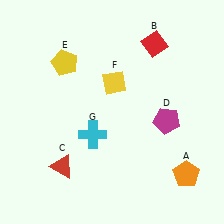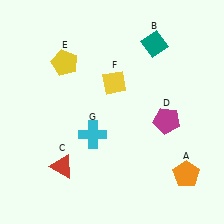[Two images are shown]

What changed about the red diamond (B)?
In Image 1, B is red. In Image 2, it changed to teal.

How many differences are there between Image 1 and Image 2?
There is 1 difference between the two images.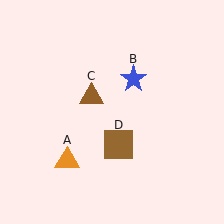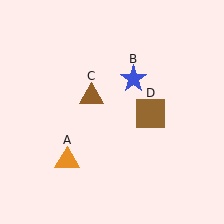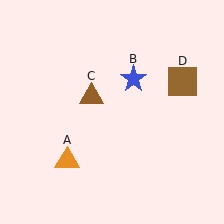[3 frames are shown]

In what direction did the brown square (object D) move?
The brown square (object D) moved up and to the right.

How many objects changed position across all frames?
1 object changed position: brown square (object D).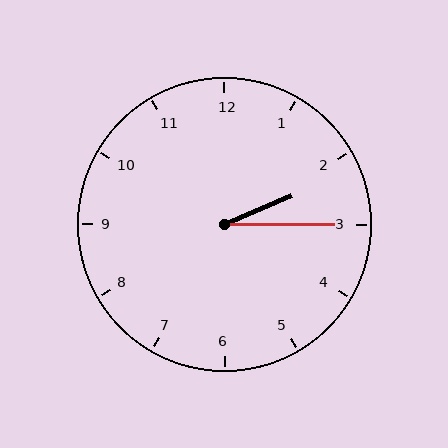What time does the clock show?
2:15.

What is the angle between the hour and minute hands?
Approximately 22 degrees.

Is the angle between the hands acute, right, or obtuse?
It is acute.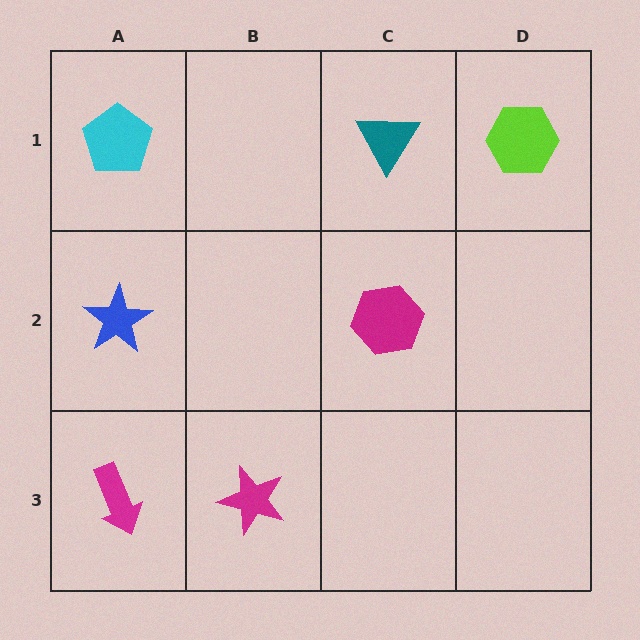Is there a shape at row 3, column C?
No, that cell is empty.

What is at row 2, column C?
A magenta hexagon.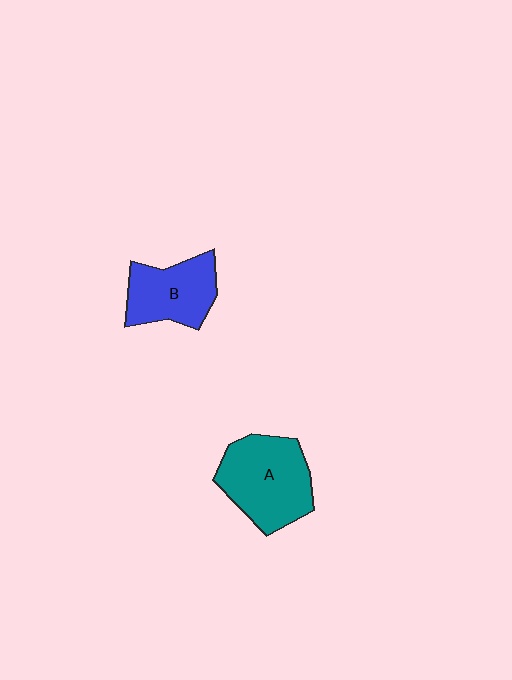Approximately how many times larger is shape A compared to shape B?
Approximately 1.3 times.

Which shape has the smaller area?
Shape B (blue).